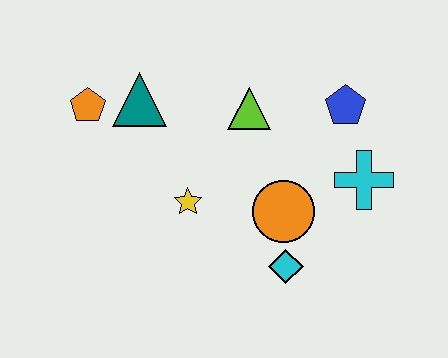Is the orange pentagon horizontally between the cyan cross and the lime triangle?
No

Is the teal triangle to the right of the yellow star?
No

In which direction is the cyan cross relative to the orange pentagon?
The cyan cross is to the right of the orange pentagon.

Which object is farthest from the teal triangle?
The cyan cross is farthest from the teal triangle.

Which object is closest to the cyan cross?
The blue pentagon is closest to the cyan cross.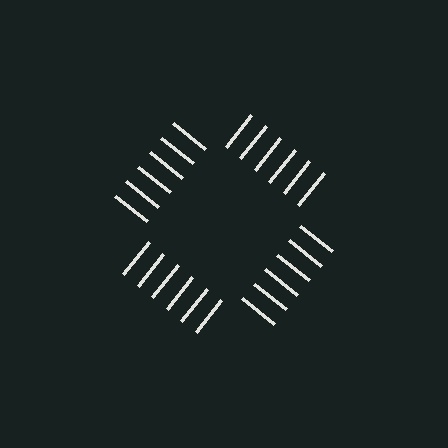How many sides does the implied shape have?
4 sides — the line-ends trace a square.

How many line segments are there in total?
24 — 6 along each of the 4 edges.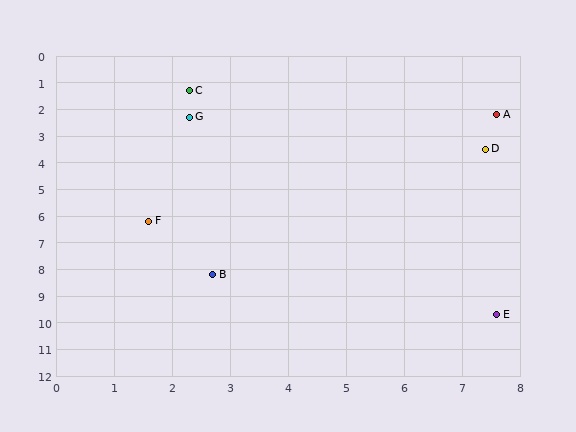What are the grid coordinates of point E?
Point E is at approximately (7.6, 9.7).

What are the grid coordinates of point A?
Point A is at approximately (7.6, 2.2).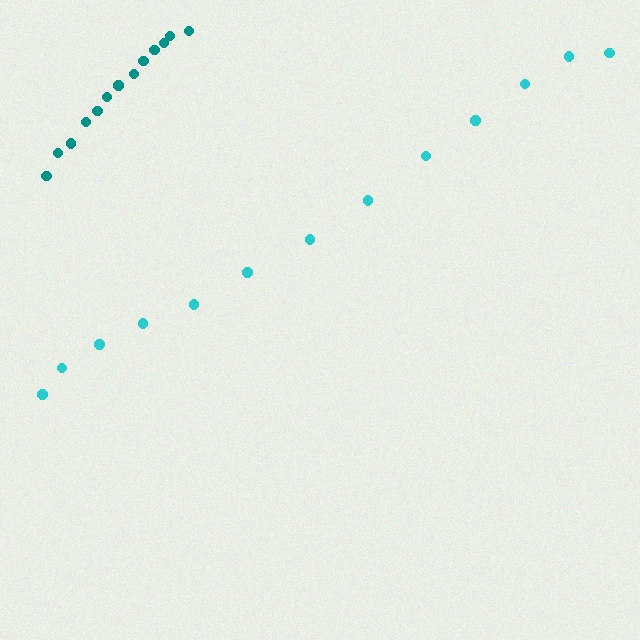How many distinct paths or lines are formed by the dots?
There are 2 distinct paths.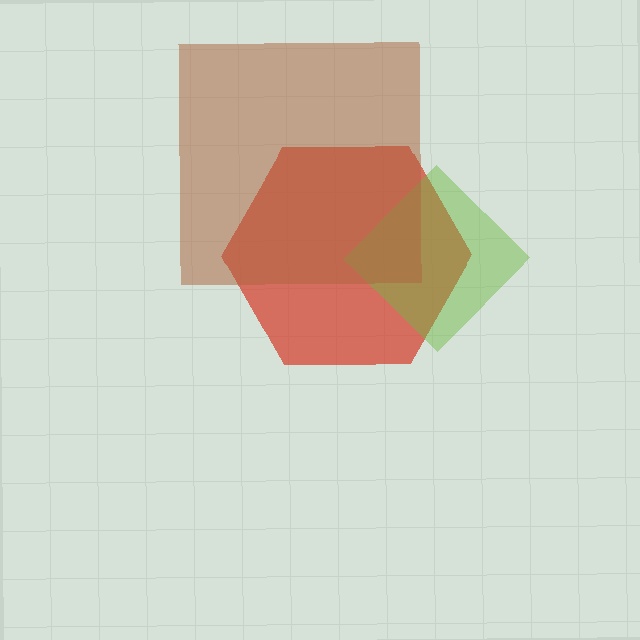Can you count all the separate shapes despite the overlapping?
Yes, there are 3 separate shapes.